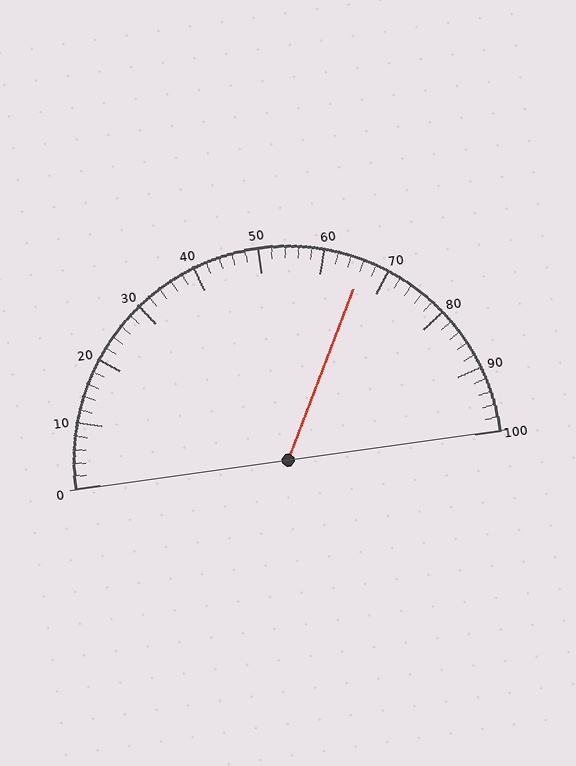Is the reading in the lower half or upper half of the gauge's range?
The reading is in the upper half of the range (0 to 100).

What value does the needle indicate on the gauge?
The needle indicates approximately 66.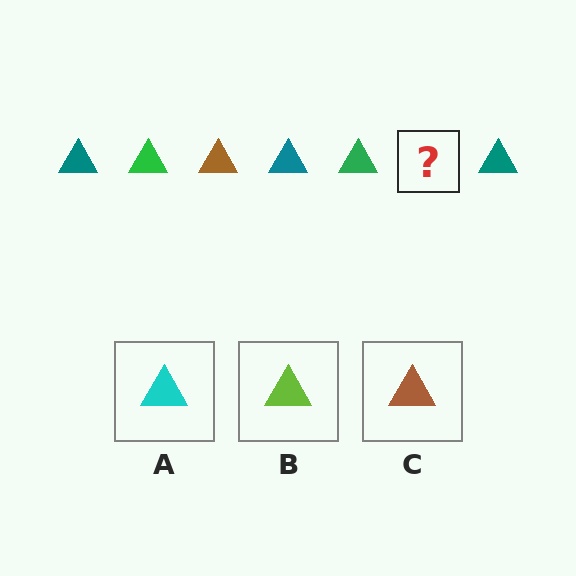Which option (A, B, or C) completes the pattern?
C.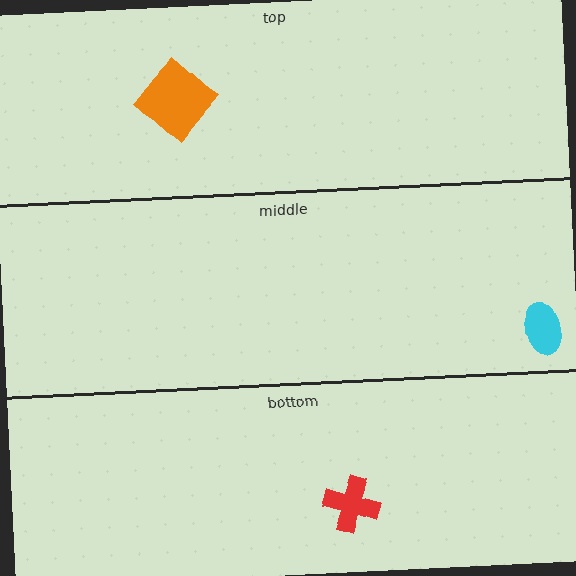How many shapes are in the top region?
1.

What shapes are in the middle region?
The cyan ellipse.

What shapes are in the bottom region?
The red cross.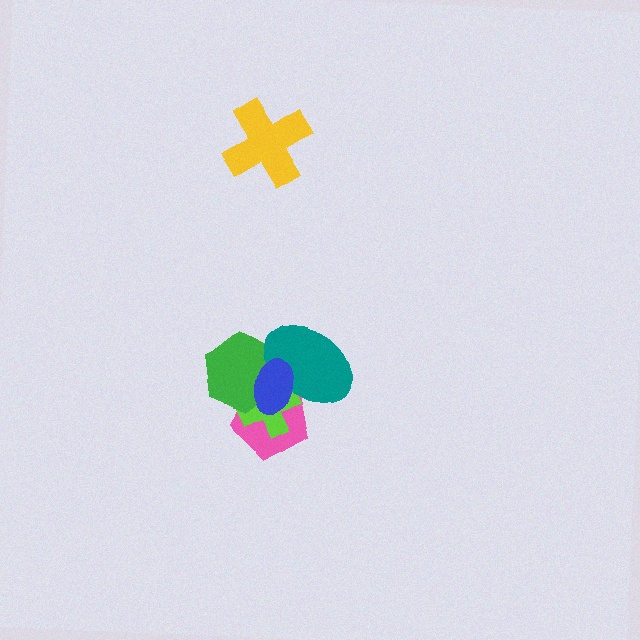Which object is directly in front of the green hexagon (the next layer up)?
The teal ellipse is directly in front of the green hexagon.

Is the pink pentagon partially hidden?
Yes, it is partially covered by another shape.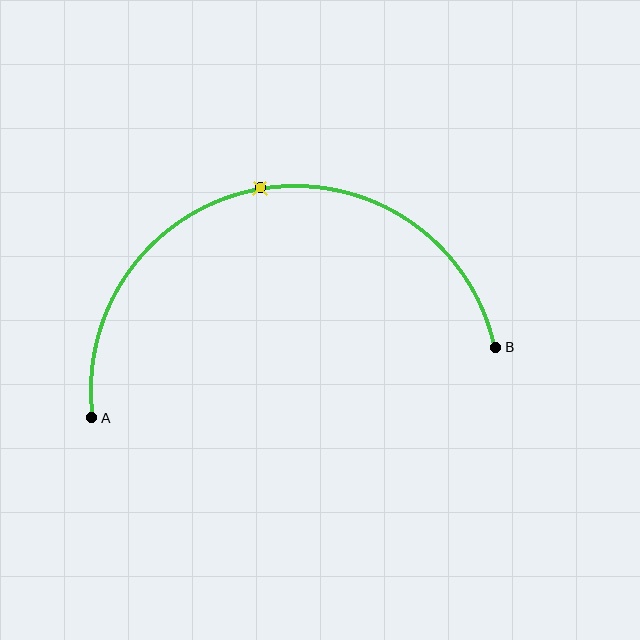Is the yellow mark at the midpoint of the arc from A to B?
Yes. The yellow mark lies on the arc at equal arc-length from both A and B — it is the arc midpoint.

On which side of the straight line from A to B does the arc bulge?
The arc bulges above the straight line connecting A and B.